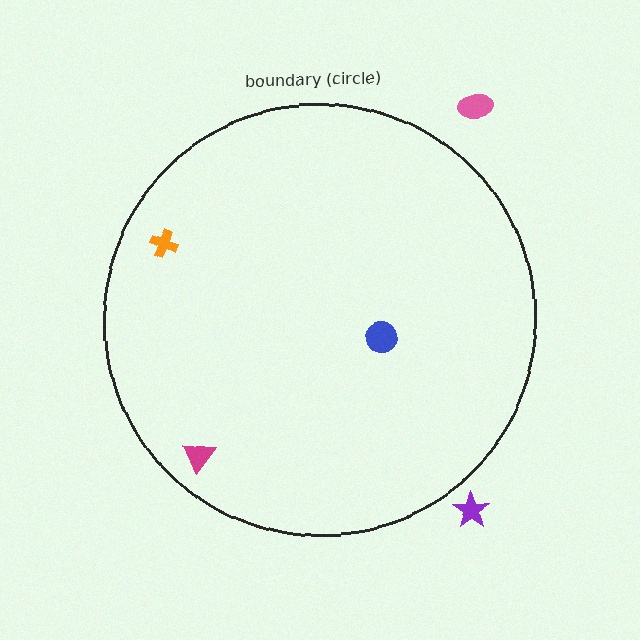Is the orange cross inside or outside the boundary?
Inside.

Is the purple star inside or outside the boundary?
Outside.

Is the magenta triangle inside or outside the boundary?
Inside.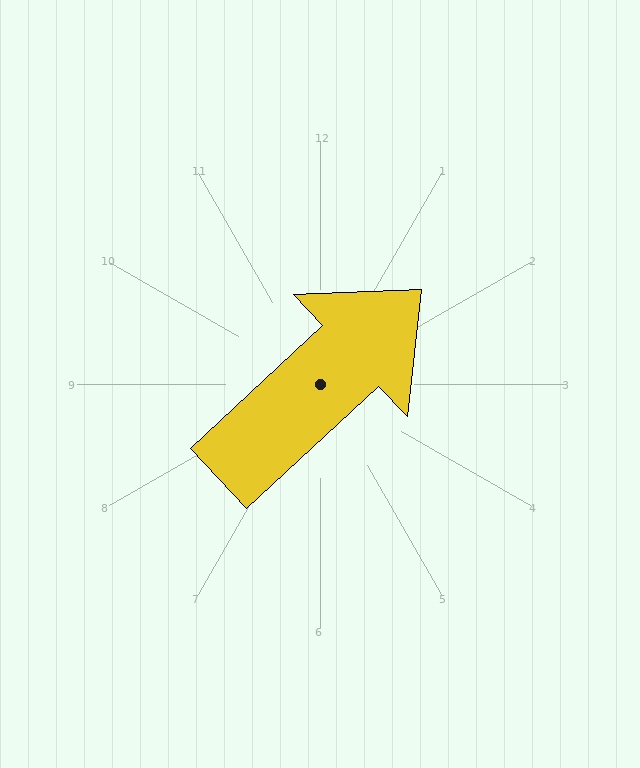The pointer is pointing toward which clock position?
Roughly 2 o'clock.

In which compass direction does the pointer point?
Northeast.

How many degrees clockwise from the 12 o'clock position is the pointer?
Approximately 47 degrees.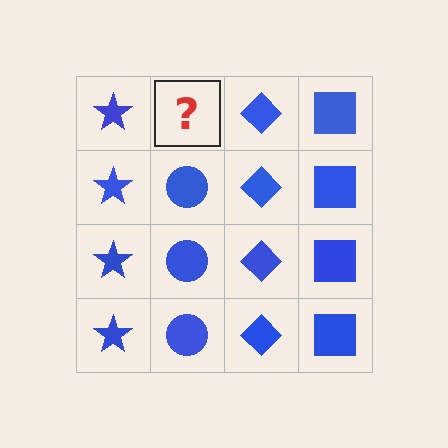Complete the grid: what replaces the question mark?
The question mark should be replaced with a blue circle.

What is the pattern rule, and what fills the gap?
The rule is that each column has a consistent shape. The gap should be filled with a blue circle.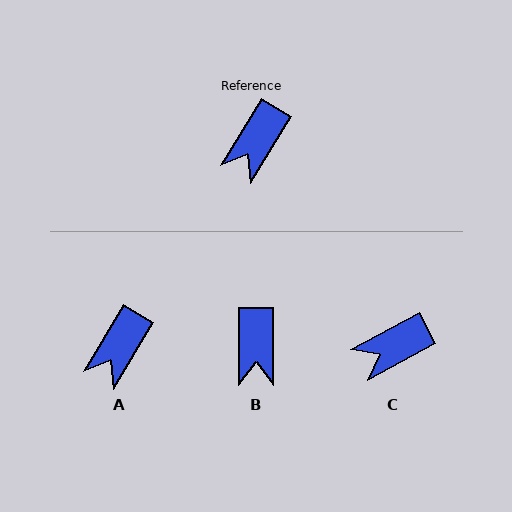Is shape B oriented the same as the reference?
No, it is off by about 31 degrees.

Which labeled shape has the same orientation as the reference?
A.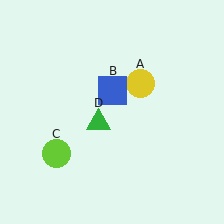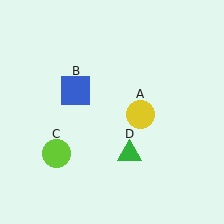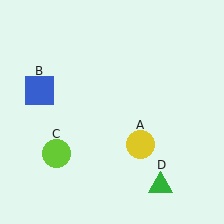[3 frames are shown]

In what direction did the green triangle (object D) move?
The green triangle (object D) moved down and to the right.